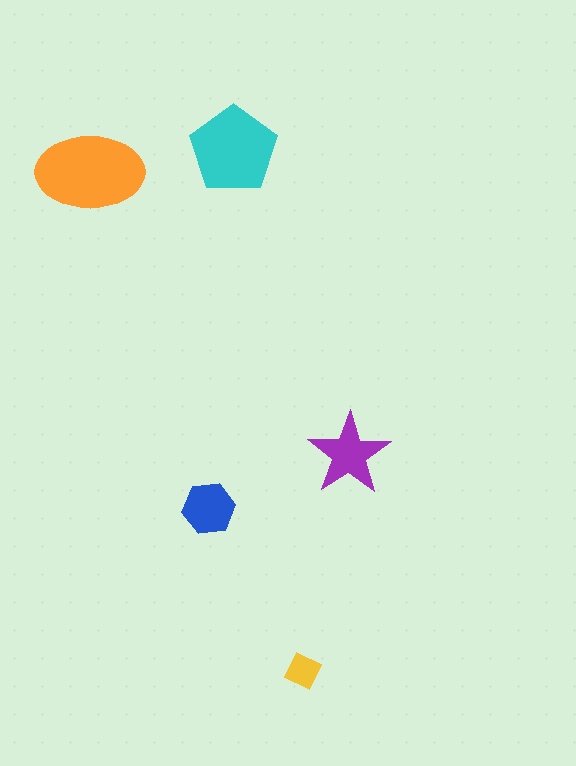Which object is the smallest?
The yellow diamond.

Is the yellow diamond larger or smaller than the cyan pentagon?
Smaller.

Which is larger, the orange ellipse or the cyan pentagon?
The orange ellipse.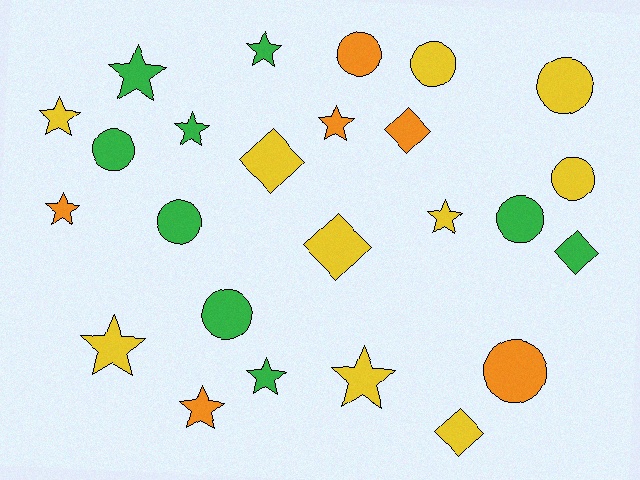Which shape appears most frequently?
Star, with 11 objects.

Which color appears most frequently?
Yellow, with 10 objects.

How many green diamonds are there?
There is 1 green diamond.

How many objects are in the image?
There are 25 objects.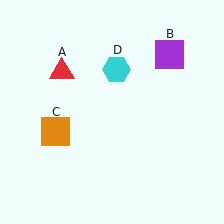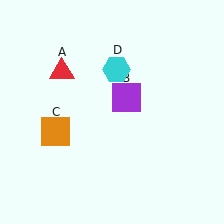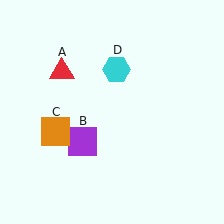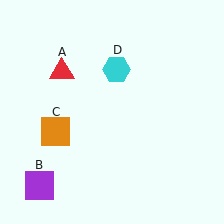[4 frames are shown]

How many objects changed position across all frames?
1 object changed position: purple square (object B).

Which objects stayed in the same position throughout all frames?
Red triangle (object A) and orange square (object C) and cyan hexagon (object D) remained stationary.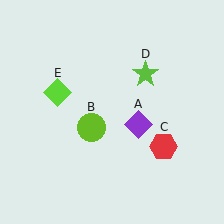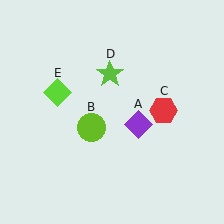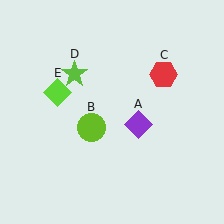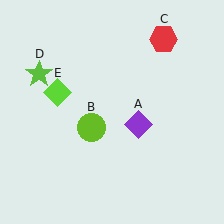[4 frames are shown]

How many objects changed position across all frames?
2 objects changed position: red hexagon (object C), lime star (object D).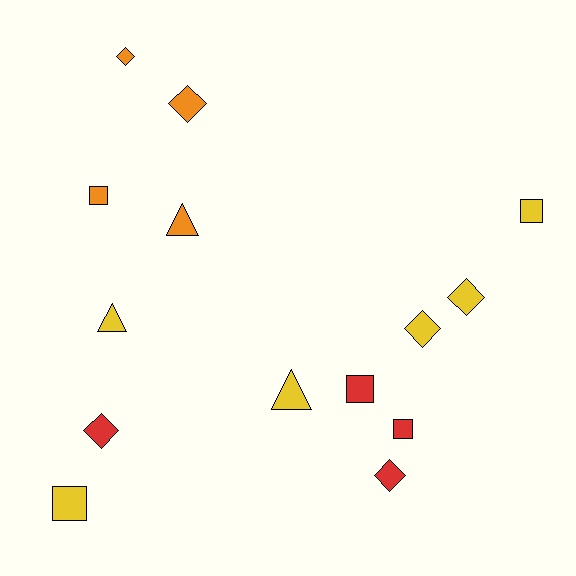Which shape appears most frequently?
Diamond, with 6 objects.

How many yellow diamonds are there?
There are 2 yellow diamonds.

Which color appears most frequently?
Yellow, with 6 objects.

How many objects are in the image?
There are 14 objects.